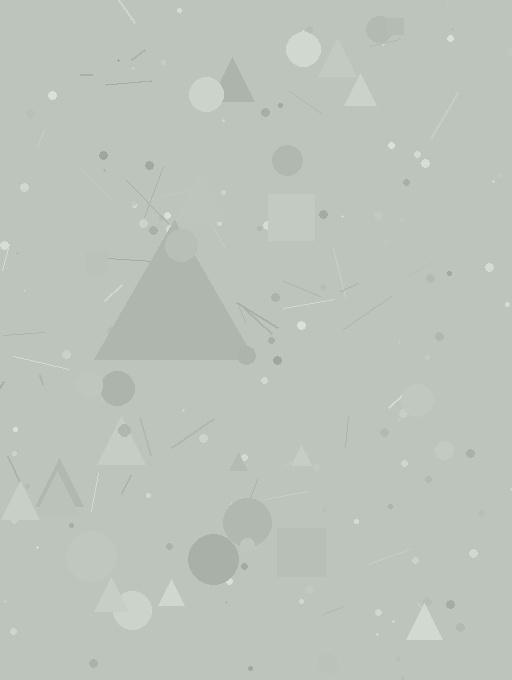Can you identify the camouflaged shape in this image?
The camouflaged shape is a triangle.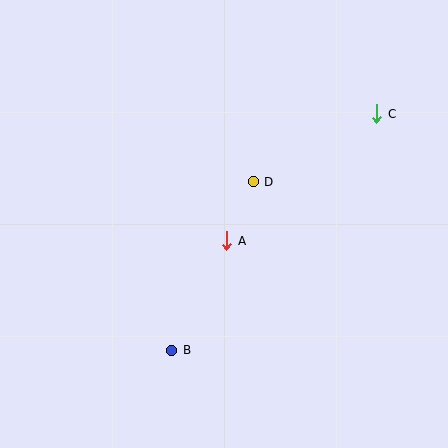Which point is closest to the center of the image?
Point A at (227, 241) is closest to the center.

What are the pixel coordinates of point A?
Point A is at (227, 241).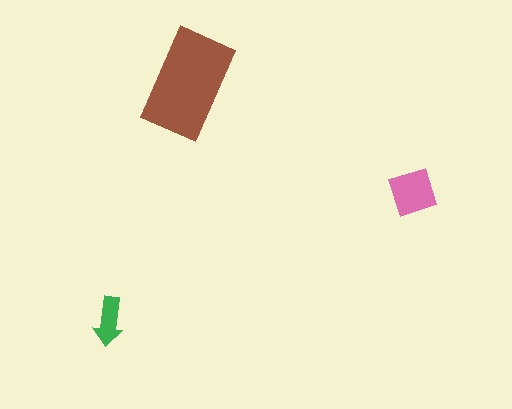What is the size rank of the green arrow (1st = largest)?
3rd.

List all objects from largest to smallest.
The brown rectangle, the pink square, the green arrow.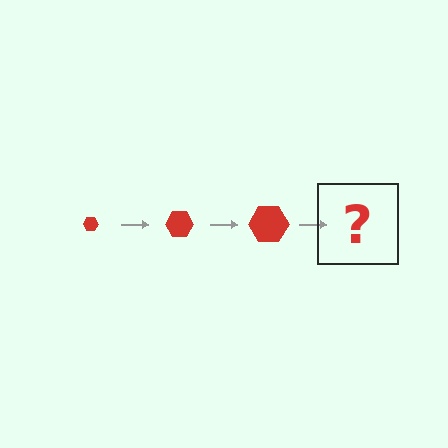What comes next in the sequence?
The next element should be a red hexagon, larger than the previous one.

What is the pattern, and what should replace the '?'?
The pattern is that the hexagon gets progressively larger each step. The '?' should be a red hexagon, larger than the previous one.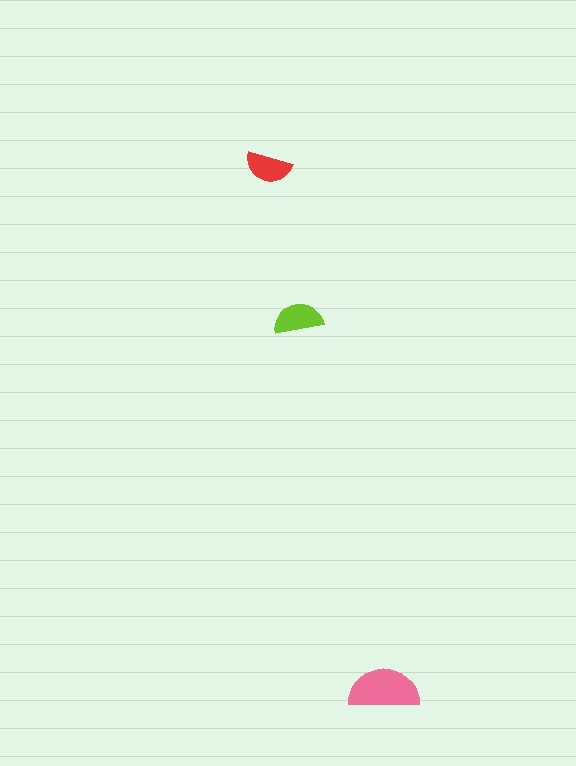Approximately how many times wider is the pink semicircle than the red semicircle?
About 1.5 times wider.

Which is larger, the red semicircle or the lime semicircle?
The lime one.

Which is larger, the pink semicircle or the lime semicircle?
The pink one.